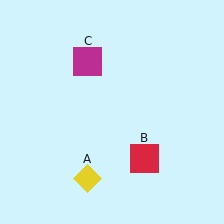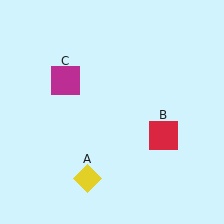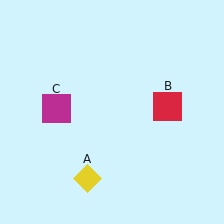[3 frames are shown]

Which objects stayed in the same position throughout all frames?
Yellow diamond (object A) remained stationary.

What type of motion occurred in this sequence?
The red square (object B), magenta square (object C) rotated counterclockwise around the center of the scene.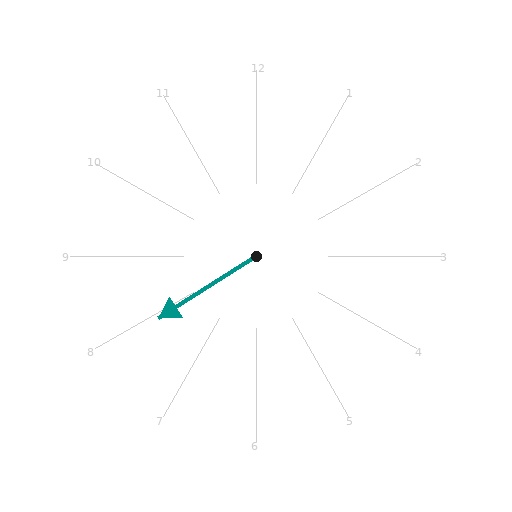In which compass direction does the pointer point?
Southwest.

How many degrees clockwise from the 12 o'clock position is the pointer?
Approximately 237 degrees.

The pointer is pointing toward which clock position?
Roughly 8 o'clock.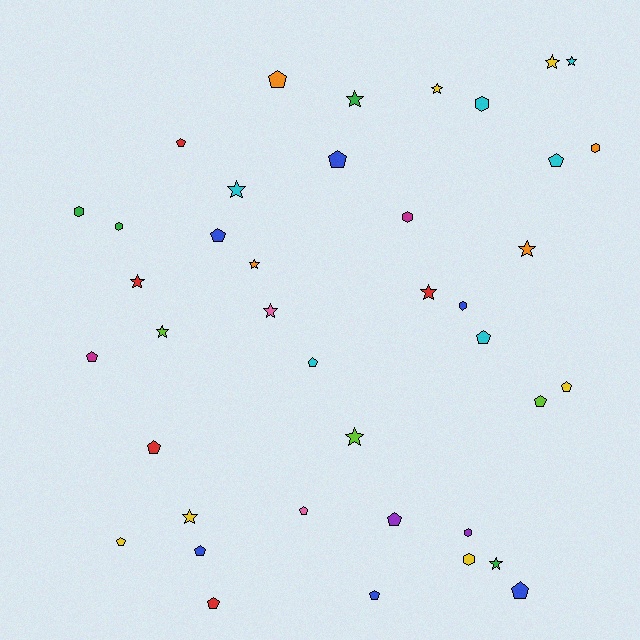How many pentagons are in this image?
There are 18 pentagons.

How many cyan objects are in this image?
There are 6 cyan objects.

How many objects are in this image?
There are 40 objects.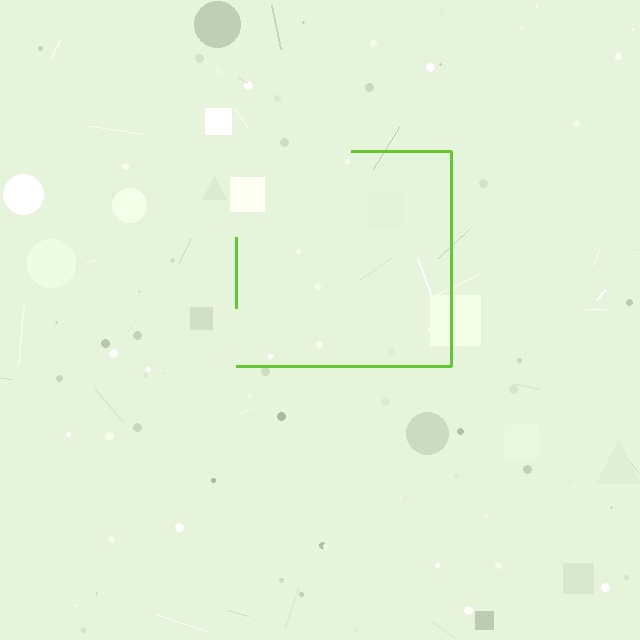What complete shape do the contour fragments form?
The contour fragments form a square.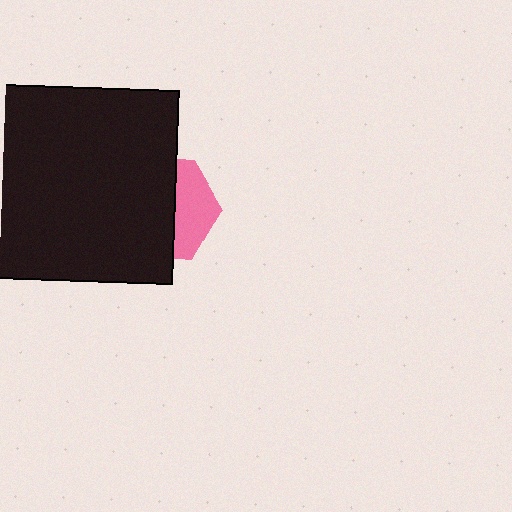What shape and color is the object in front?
The object in front is a black square.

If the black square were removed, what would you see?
You would see the complete pink hexagon.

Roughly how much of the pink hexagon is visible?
A small part of it is visible (roughly 38%).